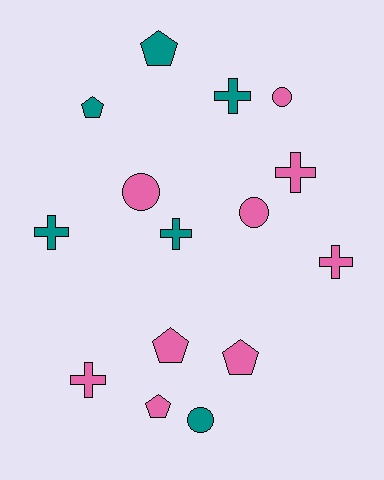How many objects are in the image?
There are 15 objects.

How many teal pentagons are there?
There are 2 teal pentagons.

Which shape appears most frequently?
Cross, with 6 objects.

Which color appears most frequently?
Pink, with 9 objects.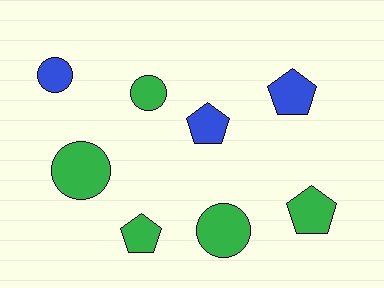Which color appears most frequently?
Green, with 5 objects.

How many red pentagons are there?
There are no red pentagons.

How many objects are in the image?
There are 8 objects.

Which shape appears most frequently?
Circle, with 4 objects.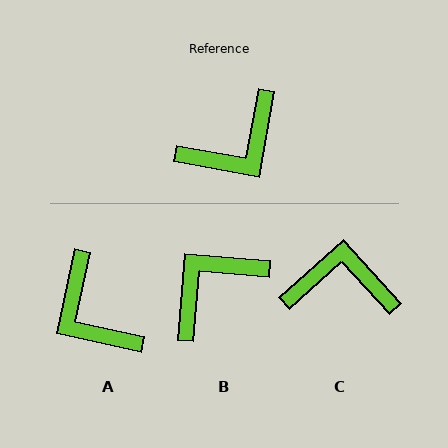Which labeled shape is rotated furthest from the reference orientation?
B, about 175 degrees away.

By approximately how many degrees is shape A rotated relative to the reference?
Approximately 92 degrees clockwise.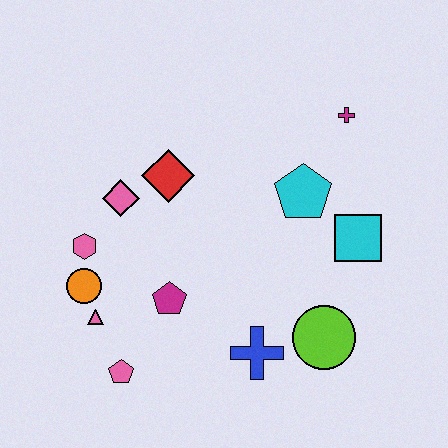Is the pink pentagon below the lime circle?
Yes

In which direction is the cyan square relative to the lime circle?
The cyan square is above the lime circle.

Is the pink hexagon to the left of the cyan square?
Yes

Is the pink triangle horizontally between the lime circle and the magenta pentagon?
No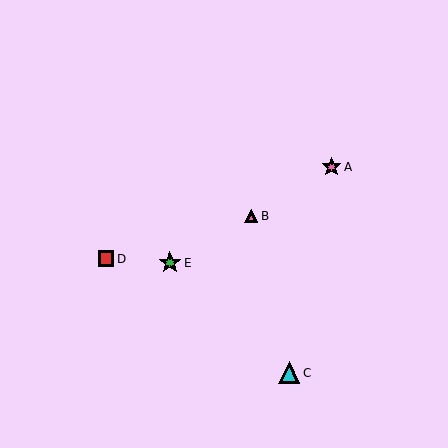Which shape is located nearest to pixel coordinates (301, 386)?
The cyan triangle (labeled C) at (289, 373) is nearest to that location.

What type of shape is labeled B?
Shape B is a pink triangle.